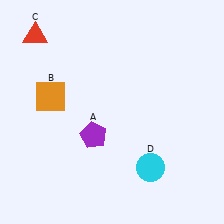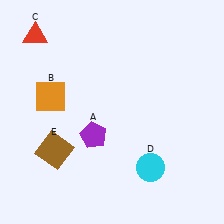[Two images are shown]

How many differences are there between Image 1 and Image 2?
There is 1 difference between the two images.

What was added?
A brown square (E) was added in Image 2.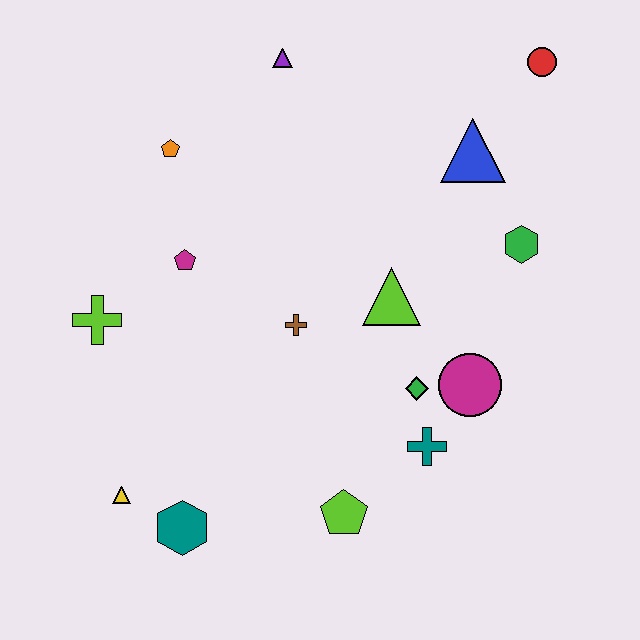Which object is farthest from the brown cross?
The red circle is farthest from the brown cross.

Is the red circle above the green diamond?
Yes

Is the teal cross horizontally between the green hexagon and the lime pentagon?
Yes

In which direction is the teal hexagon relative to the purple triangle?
The teal hexagon is below the purple triangle.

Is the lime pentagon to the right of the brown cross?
Yes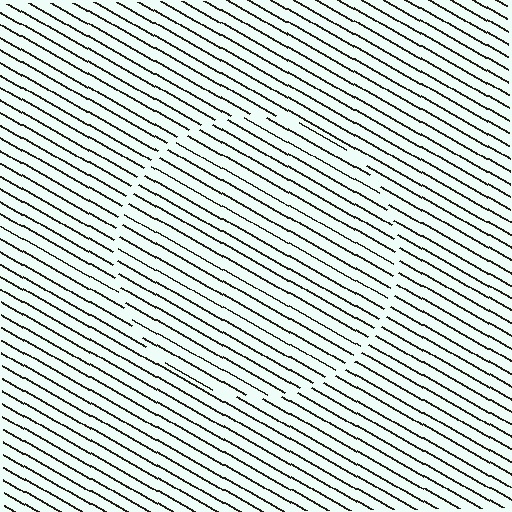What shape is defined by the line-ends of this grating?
An illusory circle. The interior of the shape contains the same grating, shifted by half a period — the contour is defined by the phase discontinuity where line-ends from the inner and outer gratings abut.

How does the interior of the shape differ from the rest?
The interior of the shape contains the same grating, shifted by half a period — the contour is defined by the phase discontinuity where line-ends from the inner and outer gratings abut.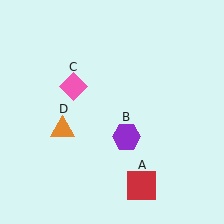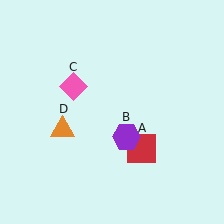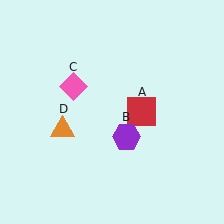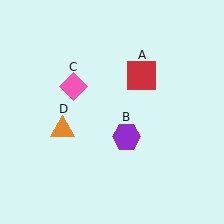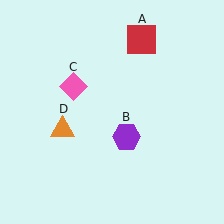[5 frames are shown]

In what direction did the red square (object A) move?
The red square (object A) moved up.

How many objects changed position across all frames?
1 object changed position: red square (object A).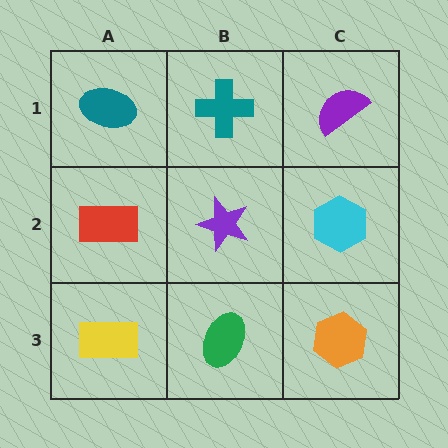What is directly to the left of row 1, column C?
A teal cross.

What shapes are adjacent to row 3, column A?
A red rectangle (row 2, column A), a green ellipse (row 3, column B).